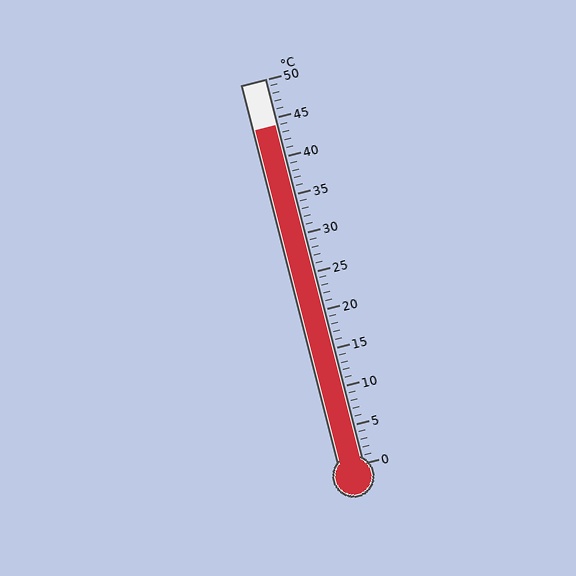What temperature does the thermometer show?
The thermometer shows approximately 44°C.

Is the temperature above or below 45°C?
The temperature is below 45°C.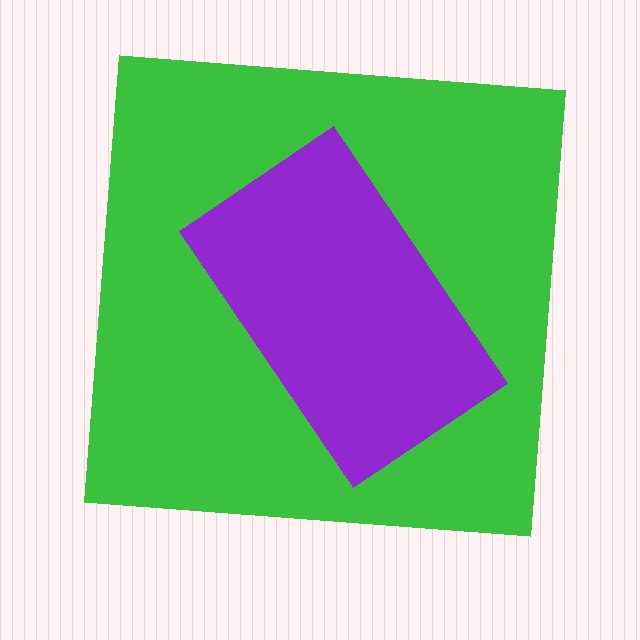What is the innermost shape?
The purple rectangle.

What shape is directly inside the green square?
The purple rectangle.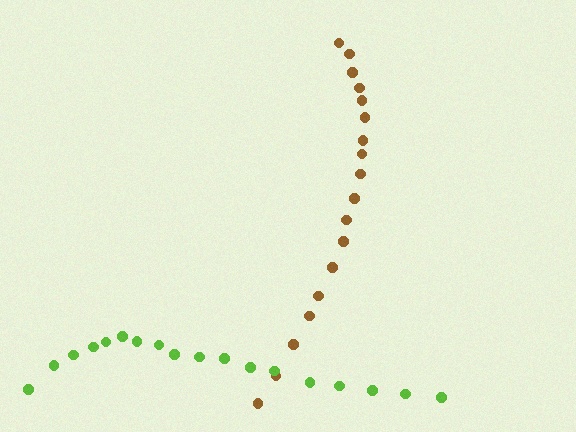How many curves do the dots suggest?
There are 2 distinct paths.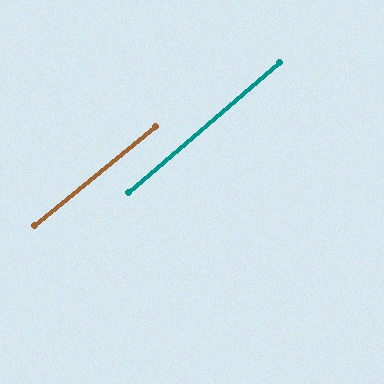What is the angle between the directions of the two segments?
Approximately 1 degree.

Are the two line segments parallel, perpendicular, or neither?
Parallel — their directions differ by only 1.3°.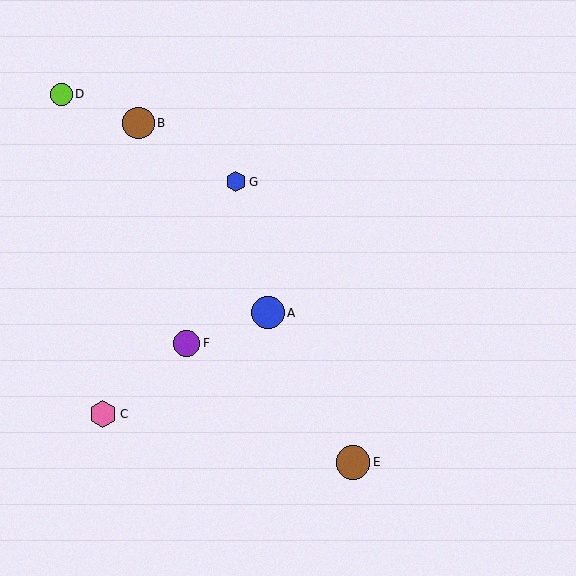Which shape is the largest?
The brown circle (labeled E) is the largest.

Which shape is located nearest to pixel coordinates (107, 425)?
The pink hexagon (labeled C) at (103, 414) is nearest to that location.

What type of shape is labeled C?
Shape C is a pink hexagon.